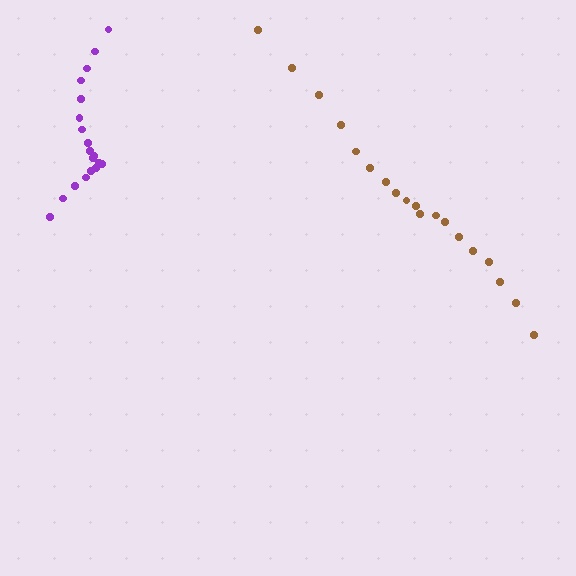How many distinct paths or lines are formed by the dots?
There are 2 distinct paths.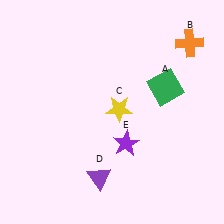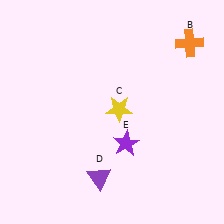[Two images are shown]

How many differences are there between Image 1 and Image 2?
There is 1 difference between the two images.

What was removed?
The green square (A) was removed in Image 2.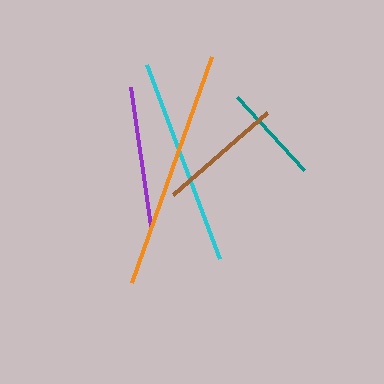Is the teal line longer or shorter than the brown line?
The brown line is longer than the teal line.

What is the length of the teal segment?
The teal segment is approximately 99 pixels long.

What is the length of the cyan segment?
The cyan segment is approximately 207 pixels long.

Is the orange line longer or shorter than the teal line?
The orange line is longer than the teal line.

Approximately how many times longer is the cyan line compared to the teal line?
The cyan line is approximately 2.1 times the length of the teal line.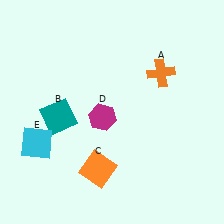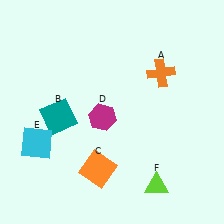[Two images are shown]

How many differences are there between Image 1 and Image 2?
There is 1 difference between the two images.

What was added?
A lime triangle (F) was added in Image 2.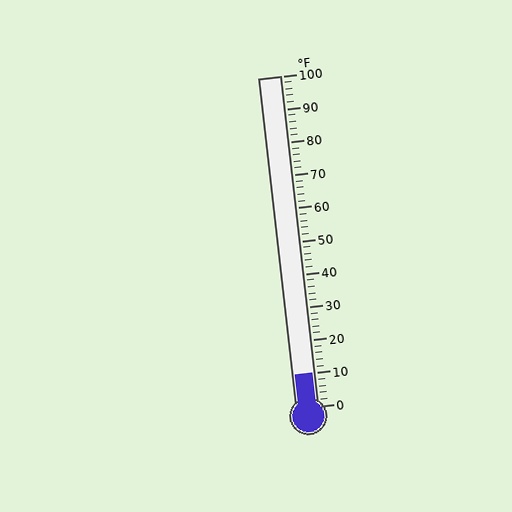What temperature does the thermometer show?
The thermometer shows approximately 10°F.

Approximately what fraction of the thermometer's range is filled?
The thermometer is filled to approximately 10% of its range.